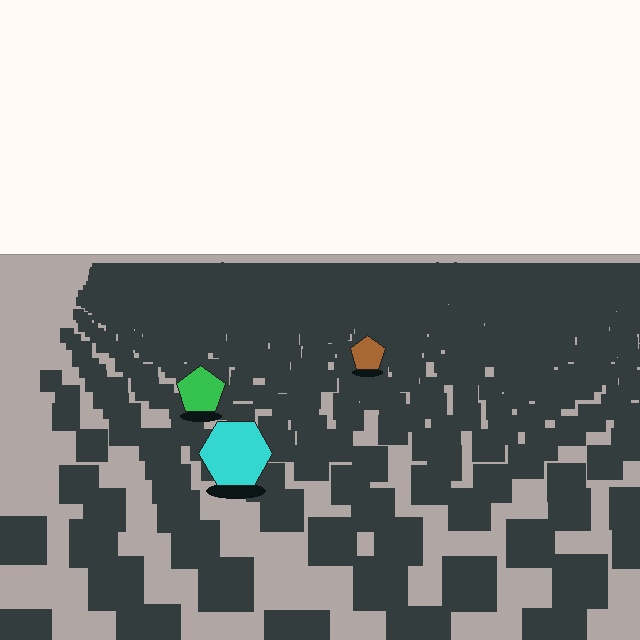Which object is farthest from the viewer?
The brown pentagon is farthest from the viewer. It appears smaller and the ground texture around it is denser.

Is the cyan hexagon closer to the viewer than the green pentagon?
Yes. The cyan hexagon is closer — you can tell from the texture gradient: the ground texture is coarser near it.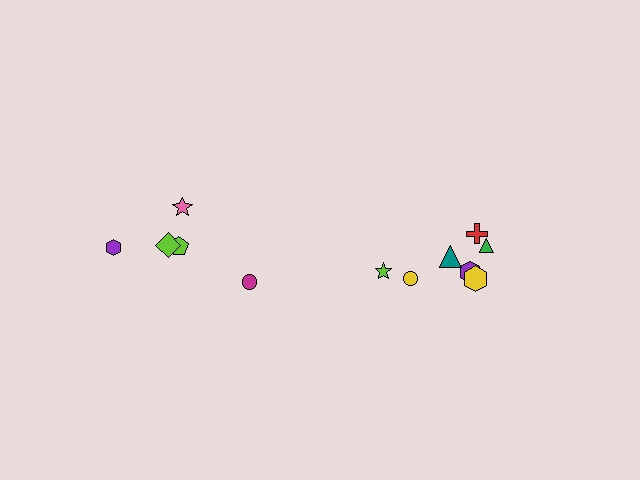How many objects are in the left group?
There are 5 objects.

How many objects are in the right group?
There are 7 objects.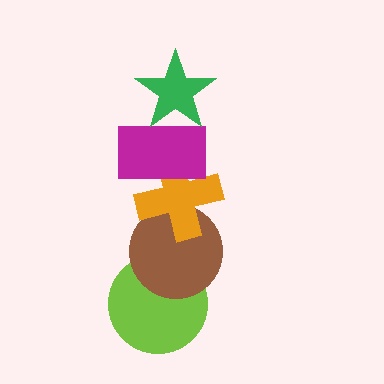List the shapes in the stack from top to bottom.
From top to bottom: the green star, the magenta rectangle, the orange cross, the brown circle, the lime circle.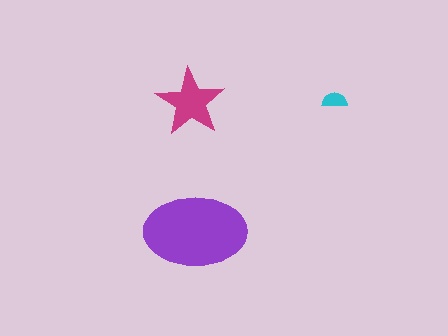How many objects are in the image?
There are 3 objects in the image.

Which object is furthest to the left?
The magenta star is leftmost.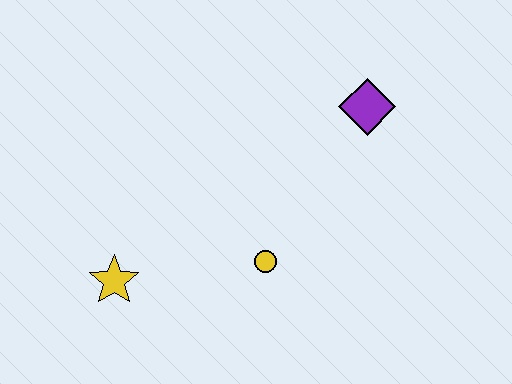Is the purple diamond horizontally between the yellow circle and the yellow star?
No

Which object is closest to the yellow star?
The yellow circle is closest to the yellow star.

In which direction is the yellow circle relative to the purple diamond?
The yellow circle is below the purple diamond.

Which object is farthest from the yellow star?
The purple diamond is farthest from the yellow star.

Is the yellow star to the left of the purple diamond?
Yes